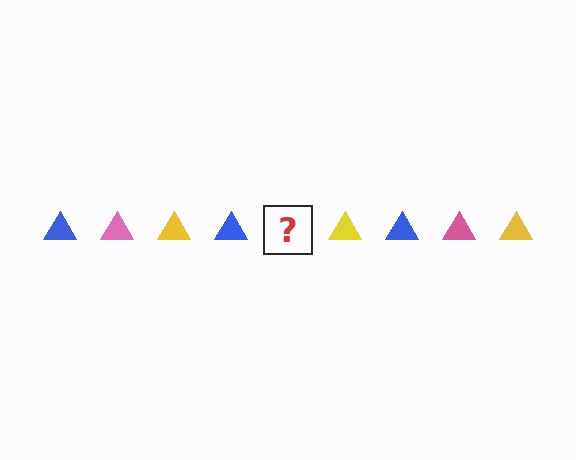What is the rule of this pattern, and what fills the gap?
The rule is that the pattern cycles through blue, pink, yellow triangles. The gap should be filled with a pink triangle.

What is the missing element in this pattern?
The missing element is a pink triangle.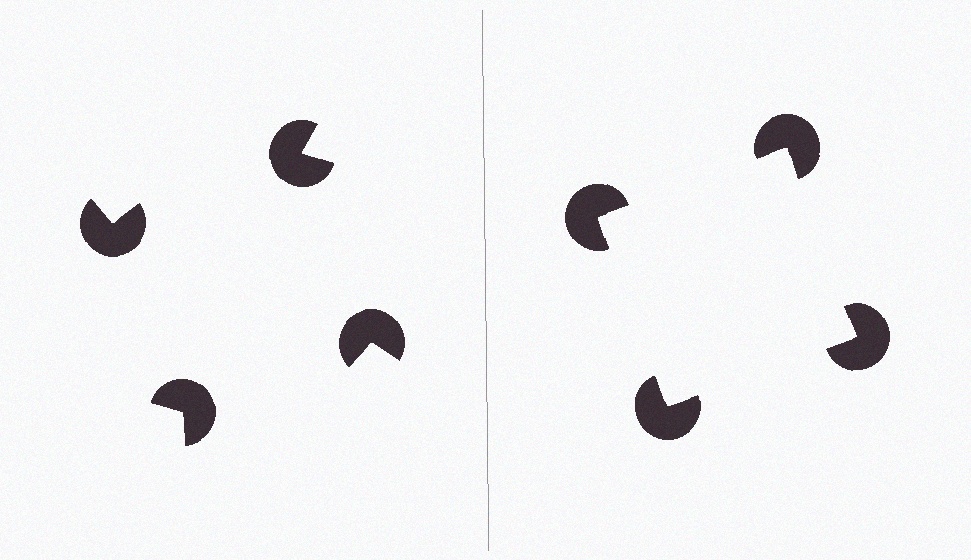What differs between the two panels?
The pac-man discs are positioned identically on both sides; only the wedge orientations differ. On the right they align to a square; on the left they are misaligned.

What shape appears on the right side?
An illusory square.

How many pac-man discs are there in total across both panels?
8 — 4 on each side.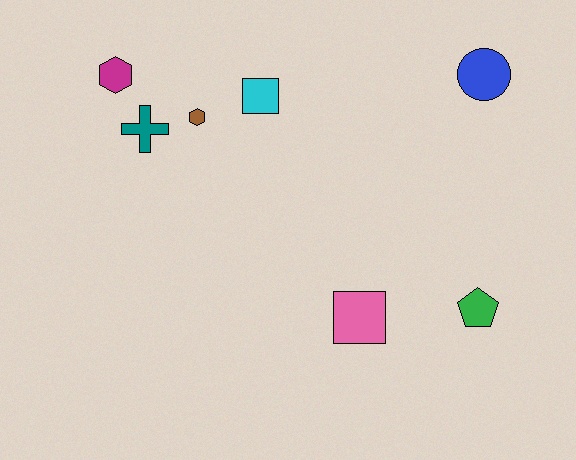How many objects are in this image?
There are 7 objects.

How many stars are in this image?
There are no stars.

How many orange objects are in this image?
There are no orange objects.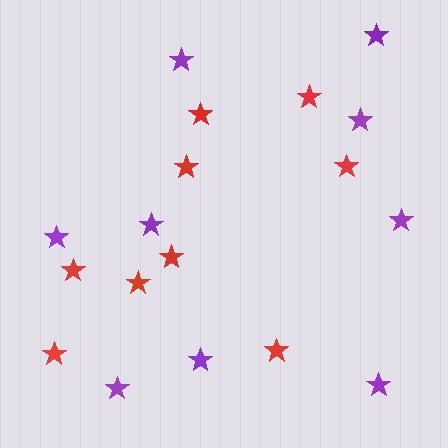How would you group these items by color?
There are 2 groups: one group of red stars (9) and one group of purple stars (9).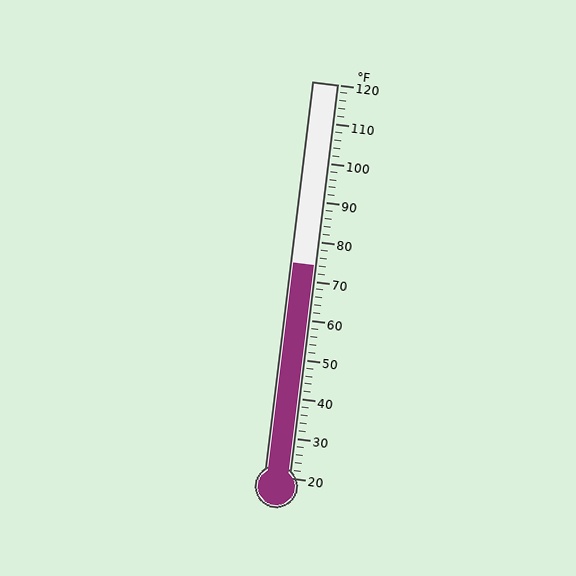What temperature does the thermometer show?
The thermometer shows approximately 74°F.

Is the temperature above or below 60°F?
The temperature is above 60°F.